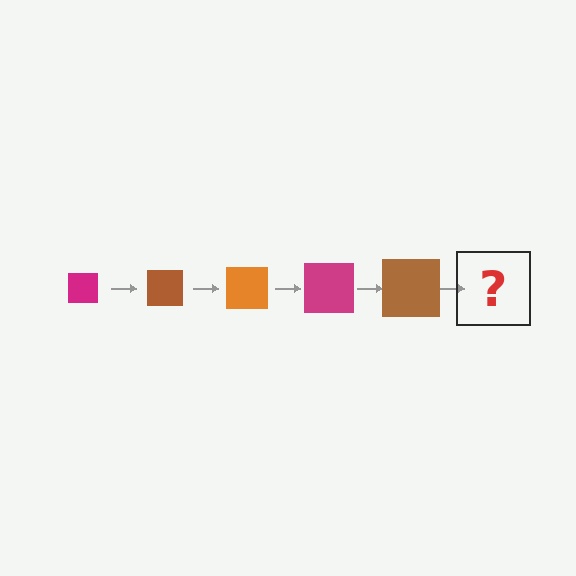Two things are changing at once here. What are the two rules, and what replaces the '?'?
The two rules are that the square grows larger each step and the color cycles through magenta, brown, and orange. The '?' should be an orange square, larger than the previous one.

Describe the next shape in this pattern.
It should be an orange square, larger than the previous one.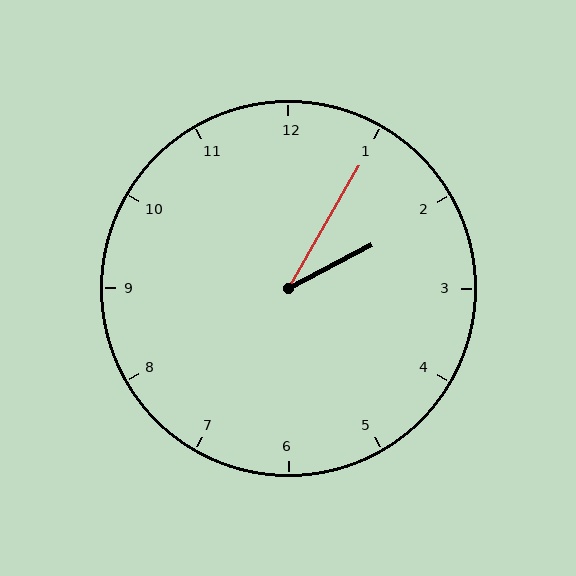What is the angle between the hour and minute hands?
Approximately 32 degrees.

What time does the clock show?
2:05.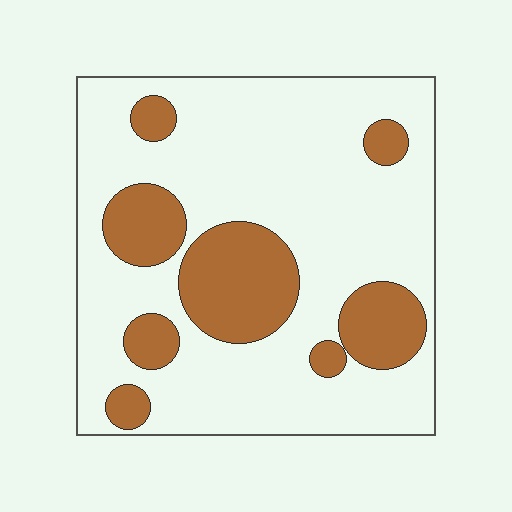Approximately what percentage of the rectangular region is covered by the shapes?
Approximately 25%.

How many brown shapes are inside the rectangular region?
8.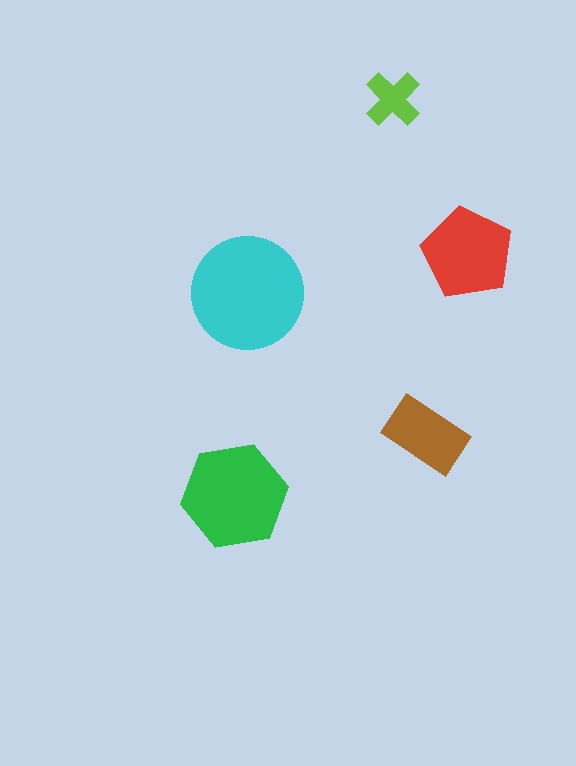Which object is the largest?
The cyan circle.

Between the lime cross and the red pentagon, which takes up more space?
The red pentagon.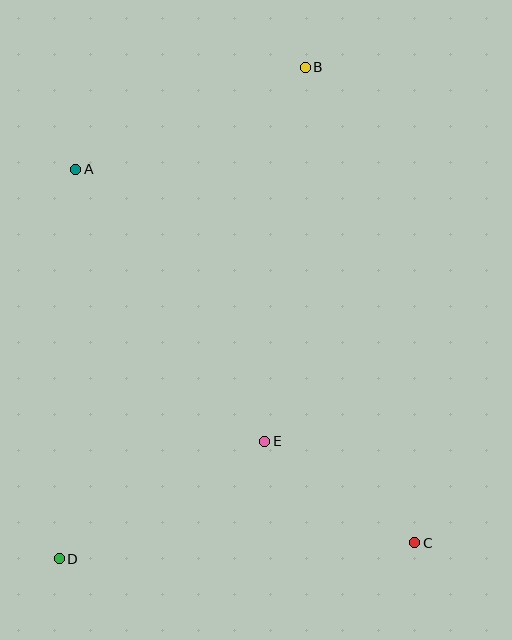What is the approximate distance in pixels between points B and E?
The distance between B and E is approximately 376 pixels.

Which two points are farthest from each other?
Points B and D are farthest from each other.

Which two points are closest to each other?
Points C and E are closest to each other.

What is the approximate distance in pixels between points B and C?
The distance between B and C is approximately 488 pixels.